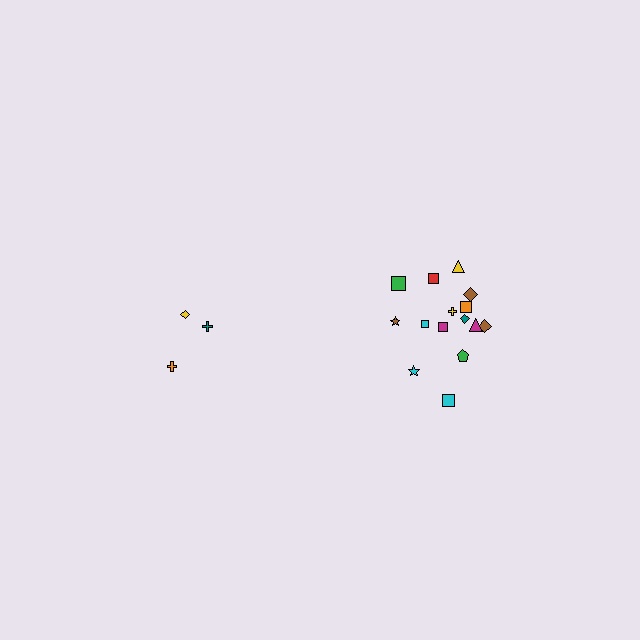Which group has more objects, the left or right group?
The right group.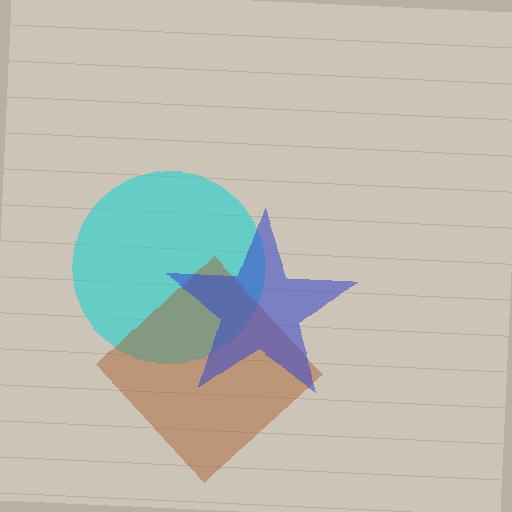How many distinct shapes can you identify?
There are 3 distinct shapes: a cyan circle, a brown diamond, a blue star.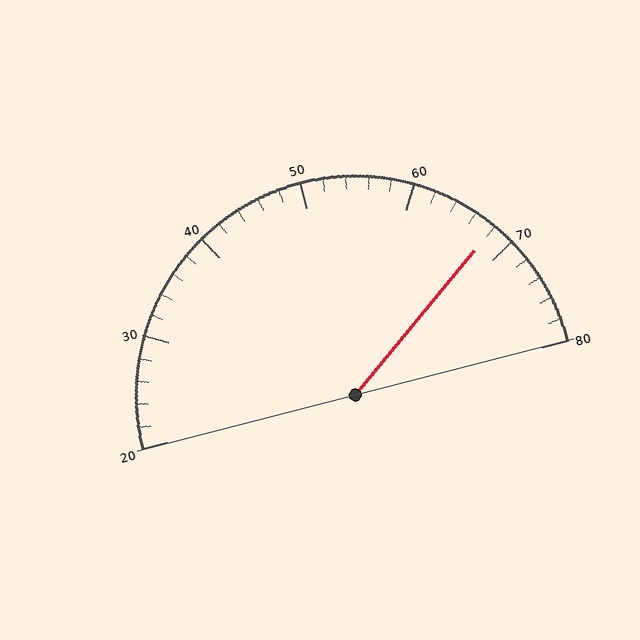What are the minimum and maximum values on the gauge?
The gauge ranges from 20 to 80.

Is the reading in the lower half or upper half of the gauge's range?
The reading is in the upper half of the range (20 to 80).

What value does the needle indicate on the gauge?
The needle indicates approximately 68.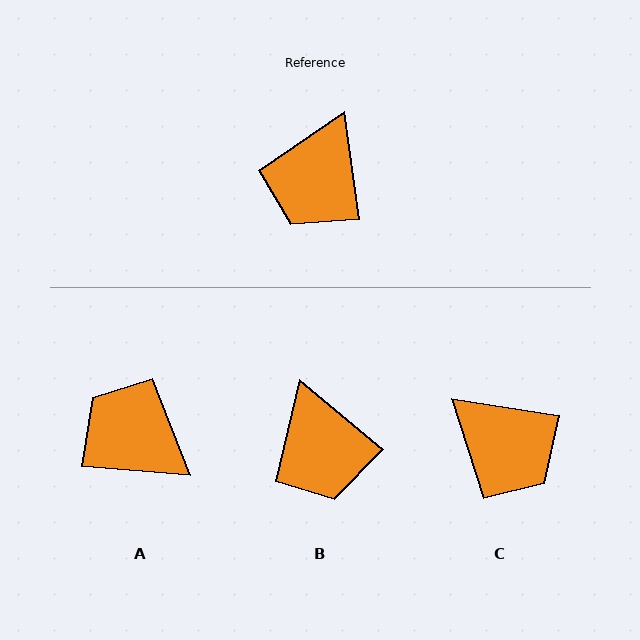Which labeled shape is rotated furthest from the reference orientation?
A, about 103 degrees away.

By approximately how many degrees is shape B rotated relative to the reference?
Approximately 42 degrees counter-clockwise.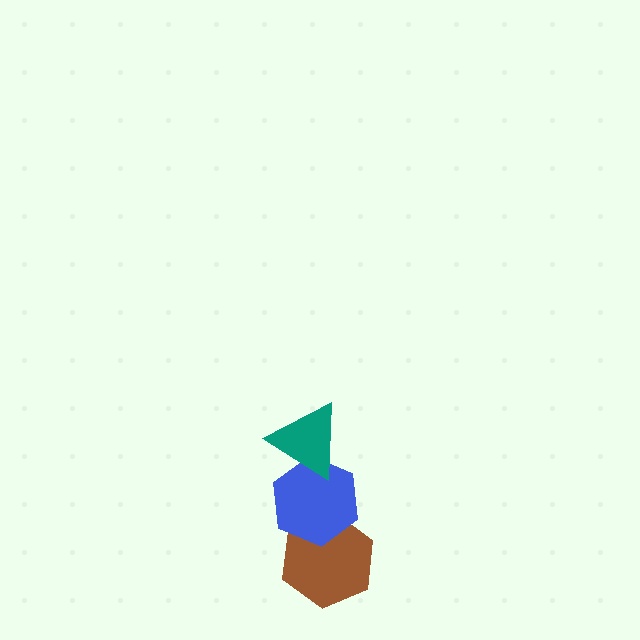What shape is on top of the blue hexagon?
The teal triangle is on top of the blue hexagon.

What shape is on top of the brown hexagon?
The blue hexagon is on top of the brown hexagon.